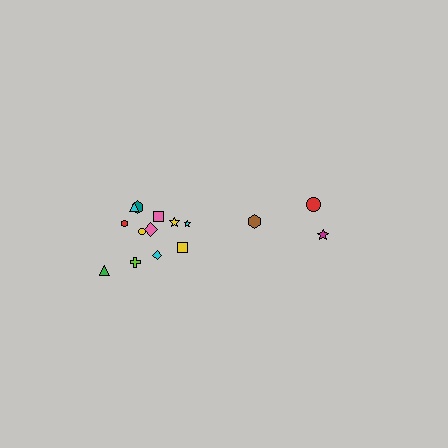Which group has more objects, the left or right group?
The left group.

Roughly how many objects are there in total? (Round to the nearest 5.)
Roughly 15 objects in total.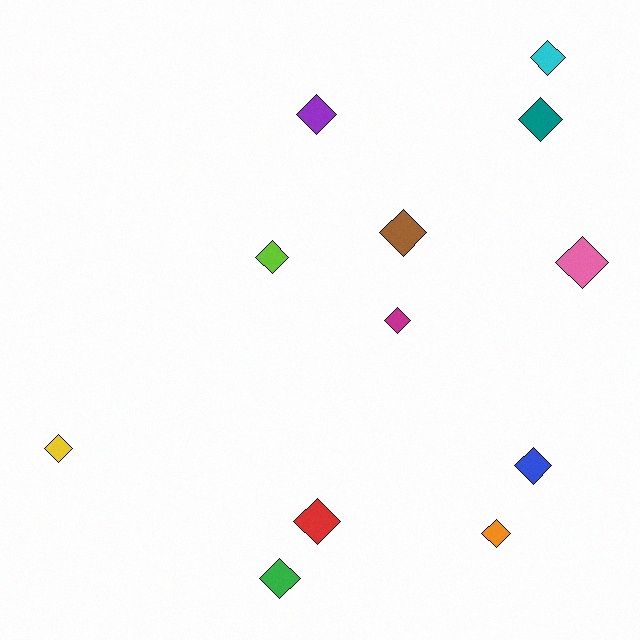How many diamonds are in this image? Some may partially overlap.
There are 12 diamonds.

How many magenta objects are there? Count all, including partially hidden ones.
There is 1 magenta object.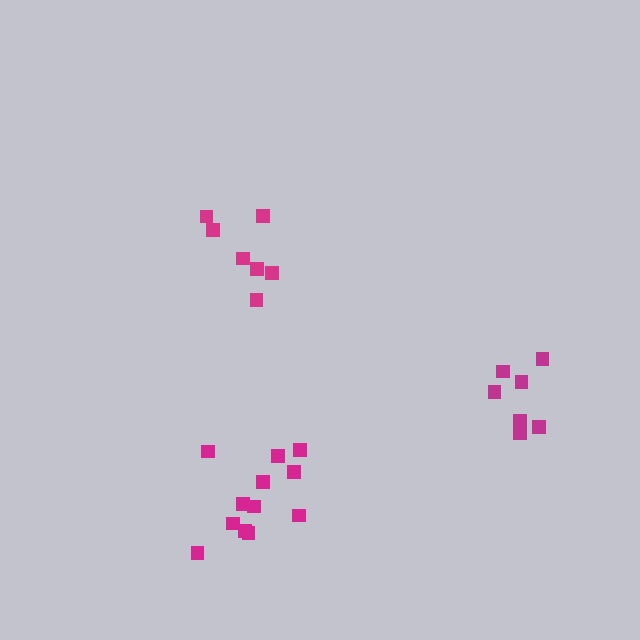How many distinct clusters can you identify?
There are 3 distinct clusters.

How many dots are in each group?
Group 1: 7 dots, Group 2: 7 dots, Group 3: 12 dots (26 total).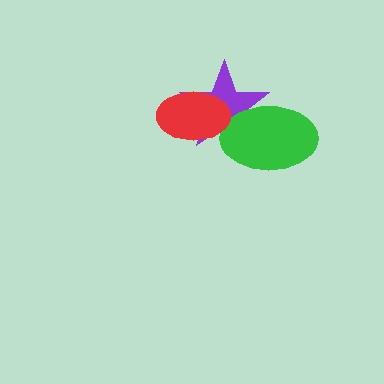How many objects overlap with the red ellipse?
1 object overlaps with the red ellipse.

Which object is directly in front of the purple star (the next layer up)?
The green ellipse is directly in front of the purple star.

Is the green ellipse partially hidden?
No, no other shape covers it.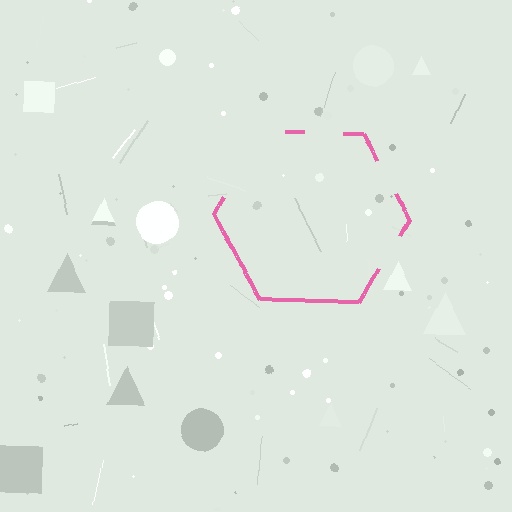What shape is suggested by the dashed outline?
The dashed outline suggests a hexagon.